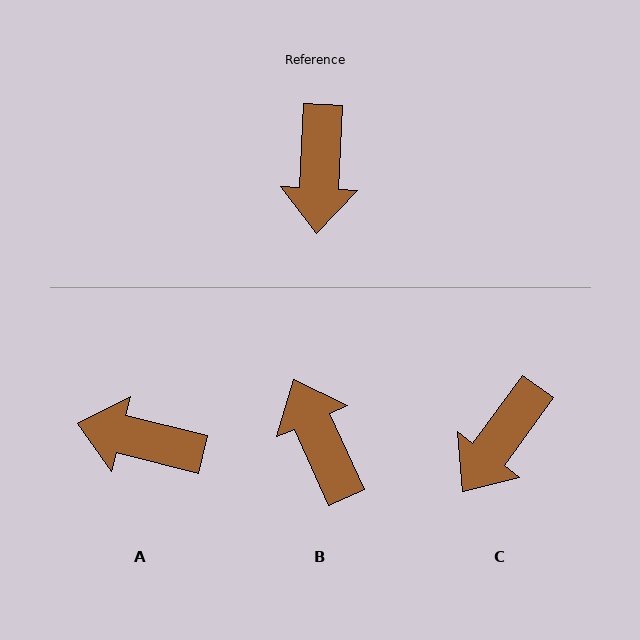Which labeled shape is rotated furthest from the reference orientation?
B, about 153 degrees away.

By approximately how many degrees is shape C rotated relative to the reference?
Approximately 33 degrees clockwise.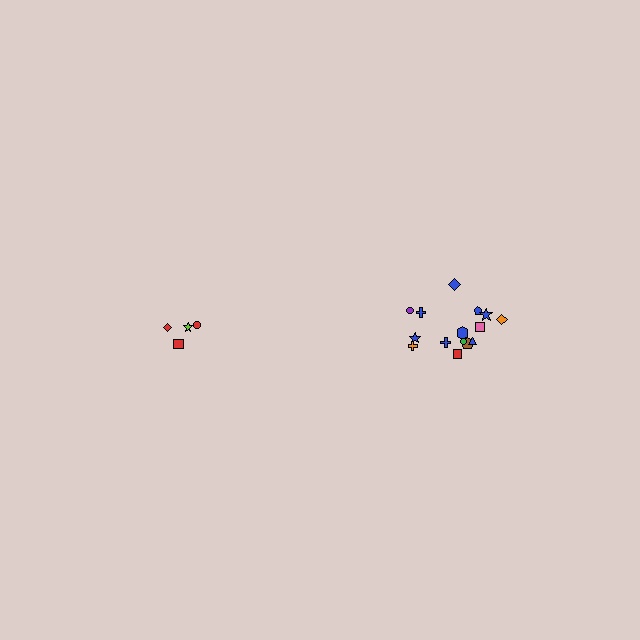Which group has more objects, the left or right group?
The right group.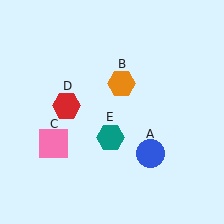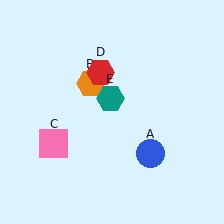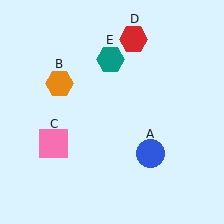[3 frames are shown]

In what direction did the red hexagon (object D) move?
The red hexagon (object D) moved up and to the right.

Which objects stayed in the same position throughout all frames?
Blue circle (object A) and pink square (object C) remained stationary.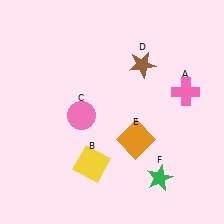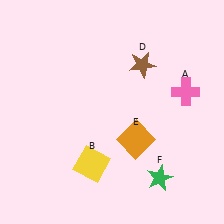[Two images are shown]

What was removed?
The pink circle (C) was removed in Image 2.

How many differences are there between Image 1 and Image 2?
There is 1 difference between the two images.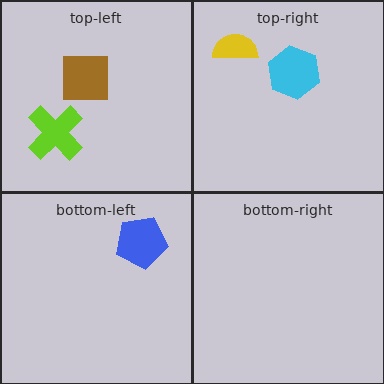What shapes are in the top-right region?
The yellow semicircle, the cyan hexagon.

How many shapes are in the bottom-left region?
1.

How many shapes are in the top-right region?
2.